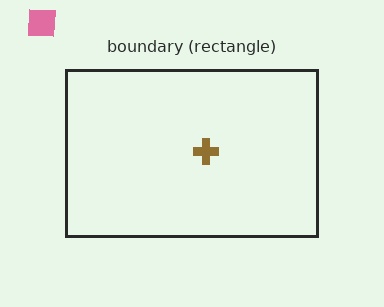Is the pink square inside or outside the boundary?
Outside.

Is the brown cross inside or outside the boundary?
Inside.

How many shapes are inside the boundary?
1 inside, 1 outside.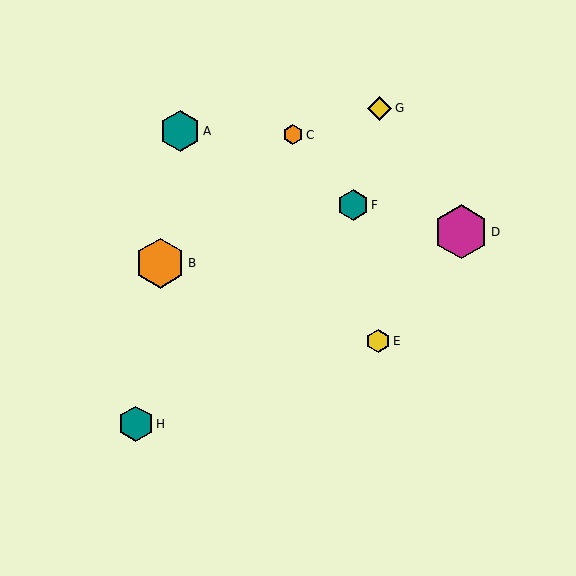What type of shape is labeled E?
Shape E is a yellow hexagon.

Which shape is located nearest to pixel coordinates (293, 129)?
The orange hexagon (labeled C) at (293, 135) is nearest to that location.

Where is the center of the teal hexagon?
The center of the teal hexagon is at (353, 205).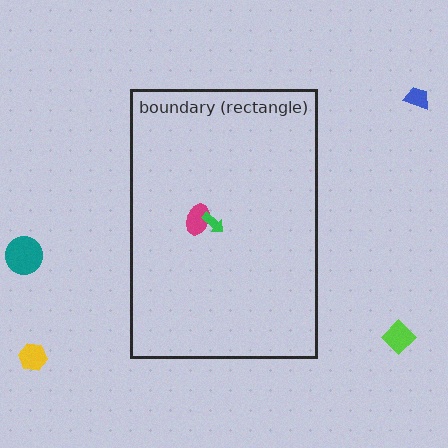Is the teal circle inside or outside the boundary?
Outside.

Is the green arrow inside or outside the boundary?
Inside.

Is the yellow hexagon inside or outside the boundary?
Outside.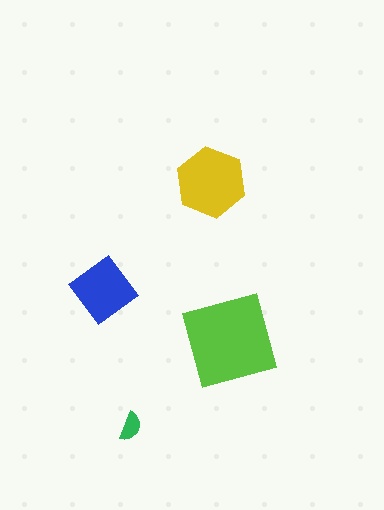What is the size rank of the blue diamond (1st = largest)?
3rd.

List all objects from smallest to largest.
The green semicircle, the blue diamond, the yellow hexagon, the lime square.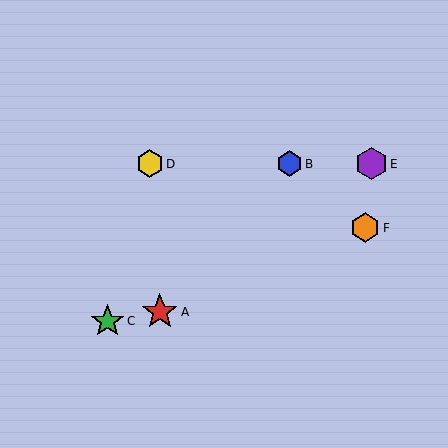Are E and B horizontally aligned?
Yes, both are at y≈164.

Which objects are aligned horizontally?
Objects B, D, E are aligned horizontally.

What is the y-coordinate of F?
Object F is at y≈228.